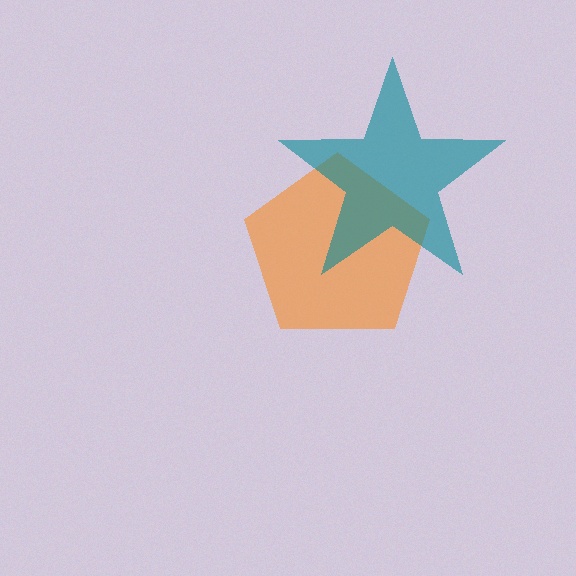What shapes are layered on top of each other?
The layered shapes are: an orange pentagon, a teal star.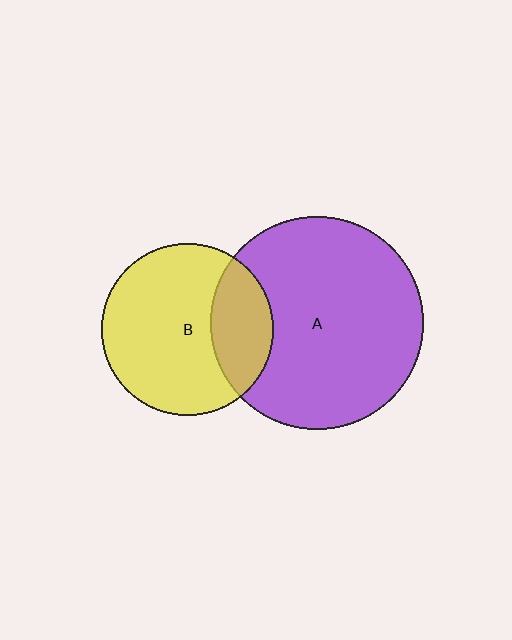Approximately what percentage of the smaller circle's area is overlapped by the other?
Approximately 25%.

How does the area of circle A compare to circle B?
Approximately 1.5 times.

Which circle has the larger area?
Circle A (purple).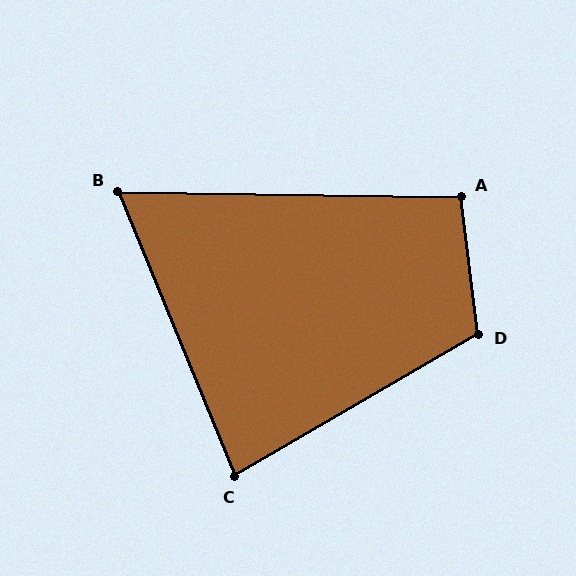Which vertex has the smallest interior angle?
B, at approximately 67 degrees.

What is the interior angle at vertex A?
Approximately 98 degrees (obtuse).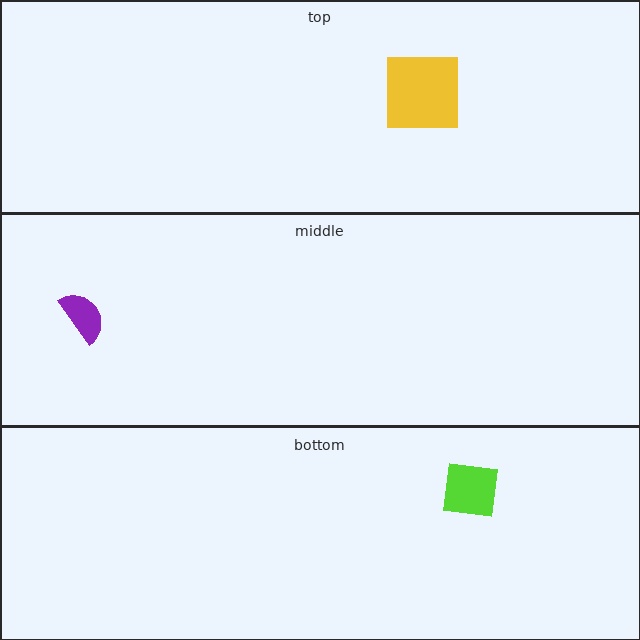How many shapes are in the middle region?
1.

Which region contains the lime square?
The bottom region.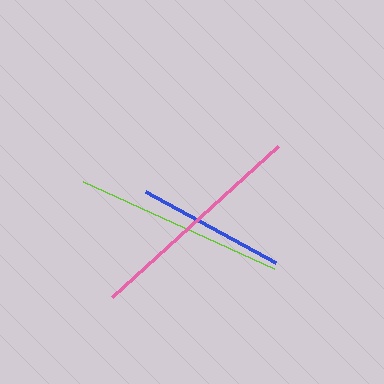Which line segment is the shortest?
The blue line is the shortest at approximately 149 pixels.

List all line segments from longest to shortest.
From longest to shortest: pink, lime, blue.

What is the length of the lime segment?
The lime segment is approximately 210 pixels long.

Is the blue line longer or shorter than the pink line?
The pink line is longer than the blue line.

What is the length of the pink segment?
The pink segment is approximately 224 pixels long.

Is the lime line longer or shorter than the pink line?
The pink line is longer than the lime line.